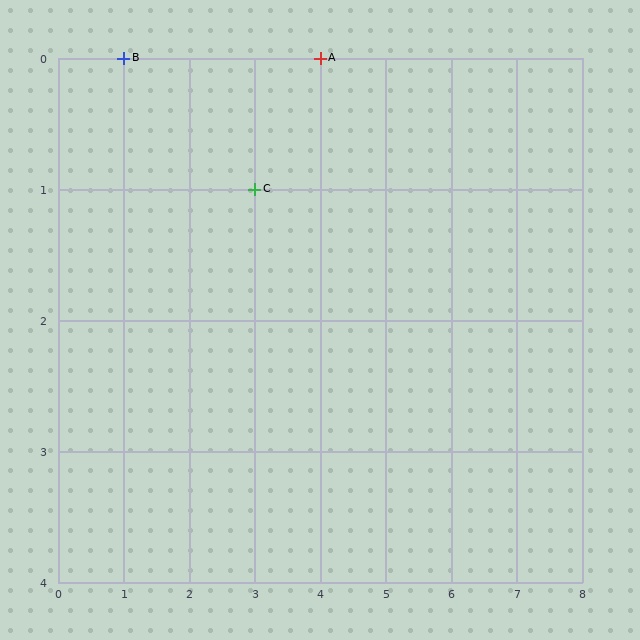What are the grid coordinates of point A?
Point A is at grid coordinates (4, 0).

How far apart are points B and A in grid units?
Points B and A are 3 columns apart.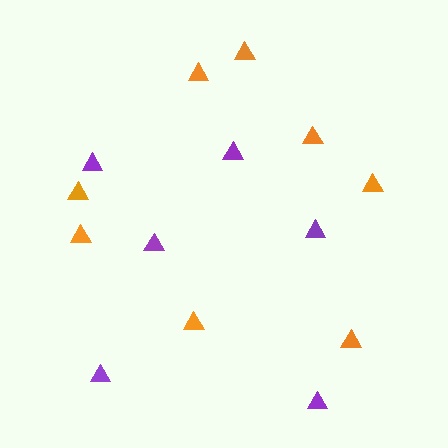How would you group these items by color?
There are 2 groups: one group of purple triangles (6) and one group of orange triangles (8).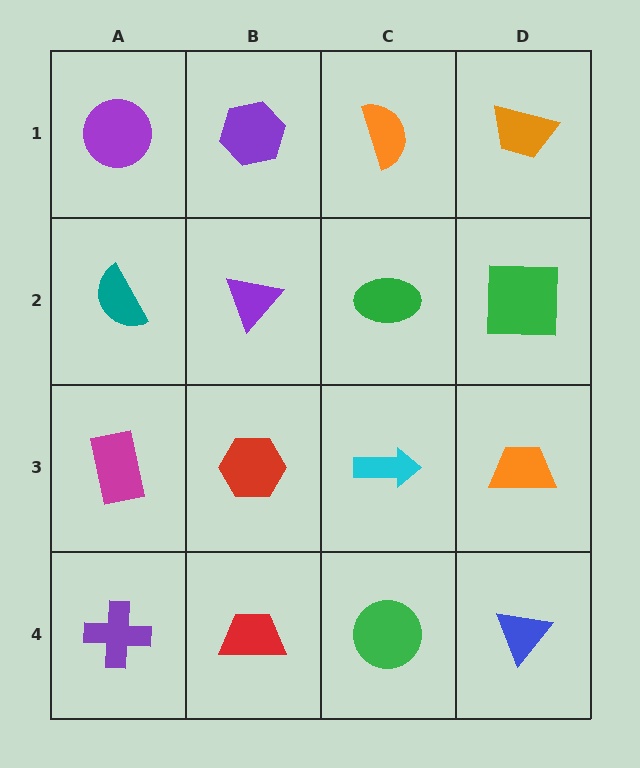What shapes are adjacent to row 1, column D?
A green square (row 2, column D), an orange semicircle (row 1, column C).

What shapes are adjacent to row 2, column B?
A purple hexagon (row 1, column B), a red hexagon (row 3, column B), a teal semicircle (row 2, column A), a green ellipse (row 2, column C).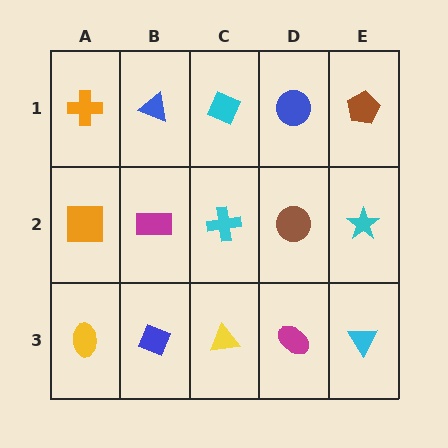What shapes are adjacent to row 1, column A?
An orange square (row 2, column A), a blue triangle (row 1, column B).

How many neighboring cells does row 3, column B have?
3.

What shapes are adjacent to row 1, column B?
A magenta rectangle (row 2, column B), an orange cross (row 1, column A), a cyan diamond (row 1, column C).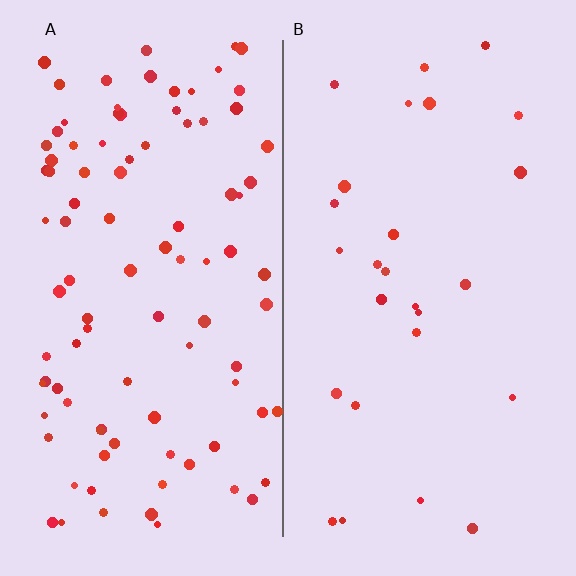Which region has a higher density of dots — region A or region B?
A (the left).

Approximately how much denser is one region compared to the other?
Approximately 3.5× — region A over region B.